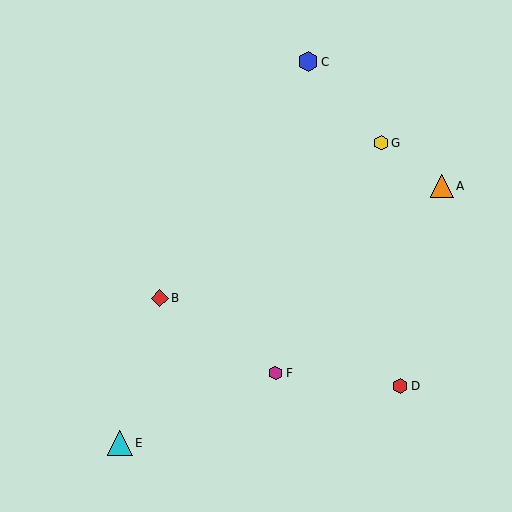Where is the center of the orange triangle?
The center of the orange triangle is at (442, 186).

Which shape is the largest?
The cyan triangle (labeled E) is the largest.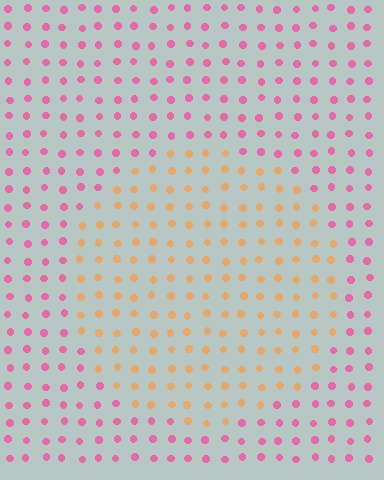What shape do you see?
I see a circle.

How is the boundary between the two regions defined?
The boundary is defined purely by a slight shift in hue (about 61 degrees). Spacing, size, and orientation are identical on both sides.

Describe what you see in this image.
The image is filled with small pink elements in a uniform arrangement. A circle-shaped region is visible where the elements are tinted to a slightly different hue, forming a subtle color boundary.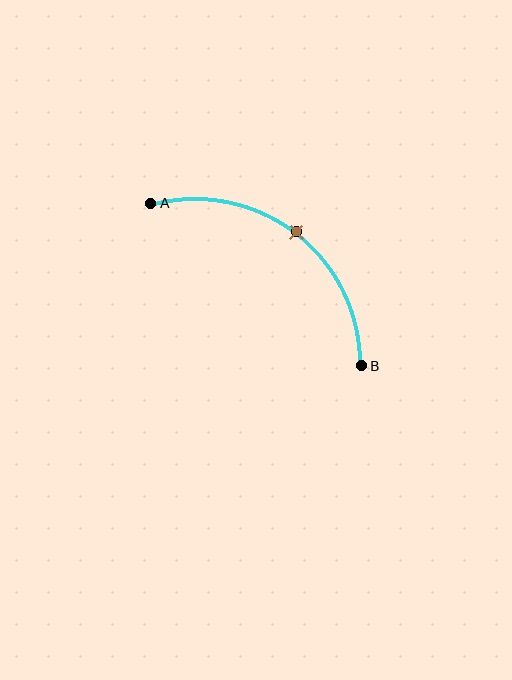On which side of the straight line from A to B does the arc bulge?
The arc bulges above and to the right of the straight line connecting A and B.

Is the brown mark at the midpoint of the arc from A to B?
Yes. The brown mark lies on the arc at equal arc-length from both A and B — it is the arc midpoint.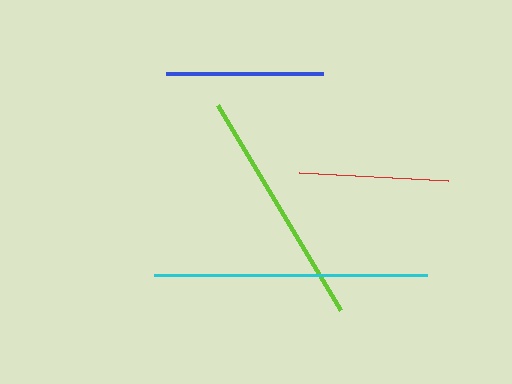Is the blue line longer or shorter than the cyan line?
The cyan line is longer than the blue line.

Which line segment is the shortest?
The red line is the shortest at approximately 150 pixels.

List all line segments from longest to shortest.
From longest to shortest: cyan, lime, blue, red.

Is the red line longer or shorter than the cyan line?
The cyan line is longer than the red line.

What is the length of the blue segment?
The blue segment is approximately 157 pixels long.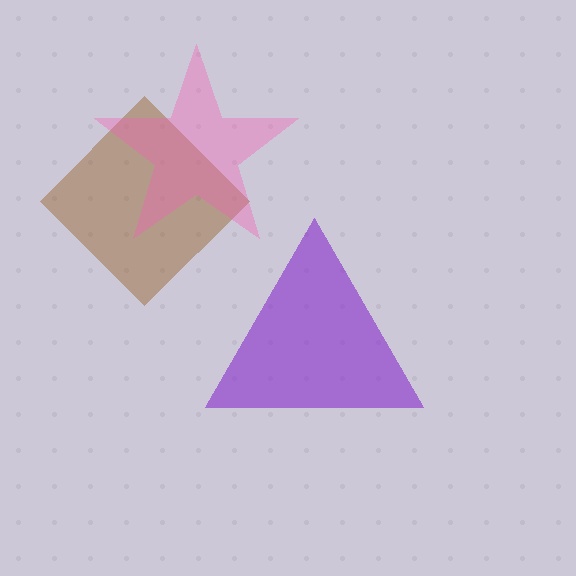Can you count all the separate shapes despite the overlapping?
Yes, there are 3 separate shapes.